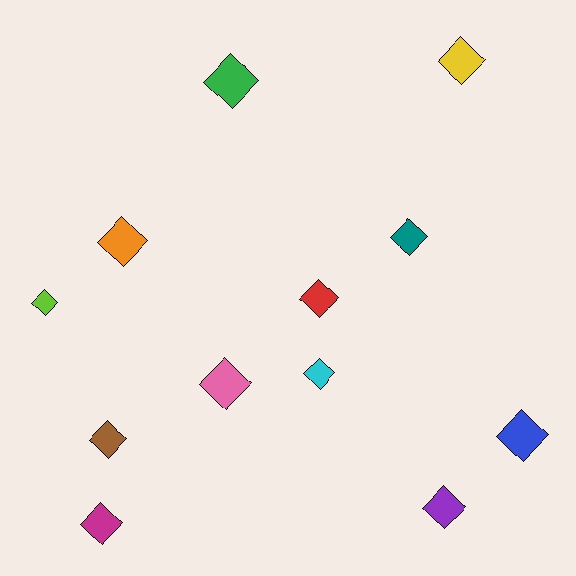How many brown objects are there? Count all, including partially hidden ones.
There is 1 brown object.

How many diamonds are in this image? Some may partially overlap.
There are 12 diamonds.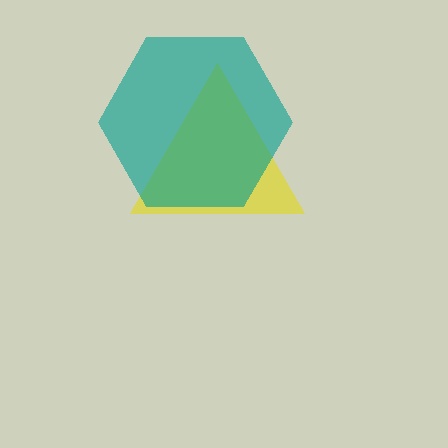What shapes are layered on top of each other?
The layered shapes are: a yellow triangle, a teal hexagon.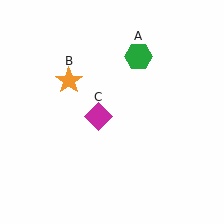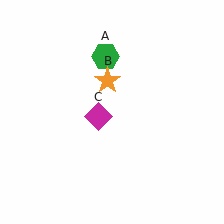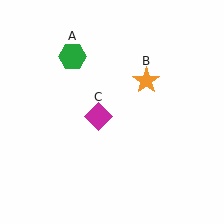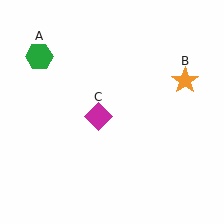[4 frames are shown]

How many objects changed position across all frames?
2 objects changed position: green hexagon (object A), orange star (object B).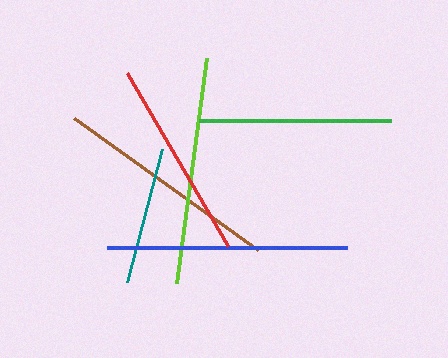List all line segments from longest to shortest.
From longest to shortest: blue, lime, brown, red, green, teal.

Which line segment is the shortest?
The teal line is the shortest at approximately 137 pixels.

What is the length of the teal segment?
The teal segment is approximately 137 pixels long.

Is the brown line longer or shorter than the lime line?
The lime line is longer than the brown line.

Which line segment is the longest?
The blue line is the longest at approximately 240 pixels.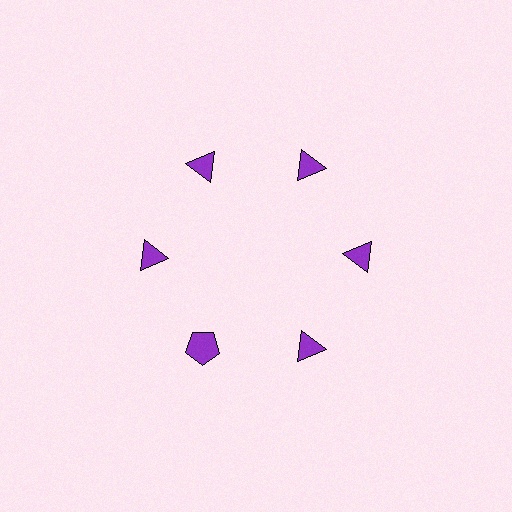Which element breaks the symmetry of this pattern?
The purple pentagon at roughly the 7 o'clock position breaks the symmetry. All other shapes are purple triangles.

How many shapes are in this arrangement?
There are 6 shapes arranged in a ring pattern.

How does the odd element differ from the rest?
It has a different shape: pentagon instead of triangle.